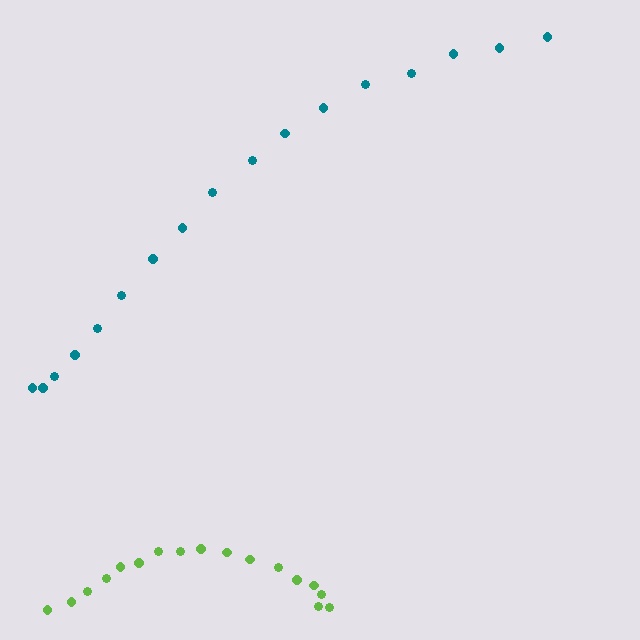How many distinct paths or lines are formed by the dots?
There are 2 distinct paths.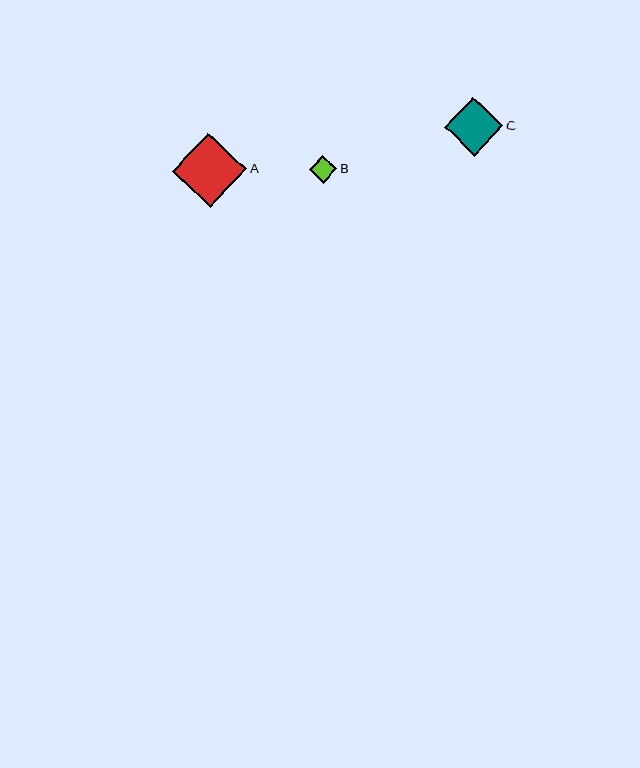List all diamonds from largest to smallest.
From largest to smallest: A, C, B.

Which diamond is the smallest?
Diamond B is the smallest with a size of approximately 28 pixels.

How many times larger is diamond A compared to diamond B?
Diamond A is approximately 2.7 times the size of diamond B.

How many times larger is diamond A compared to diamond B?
Diamond A is approximately 2.7 times the size of diamond B.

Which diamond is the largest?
Diamond A is the largest with a size of approximately 74 pixels.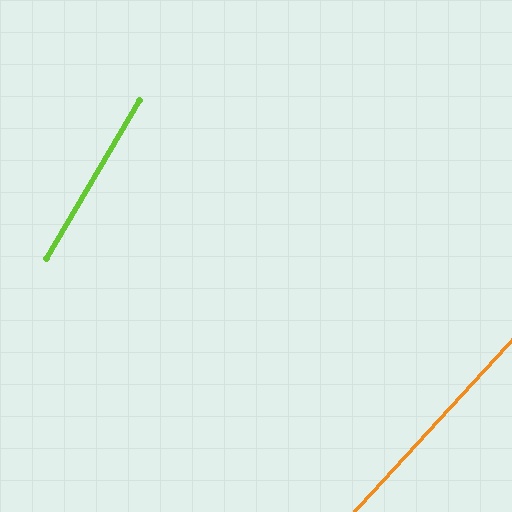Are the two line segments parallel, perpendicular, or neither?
Neither parallel nor perpendicular — they differ by about 12°.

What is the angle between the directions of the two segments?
Approximately 12 degrees.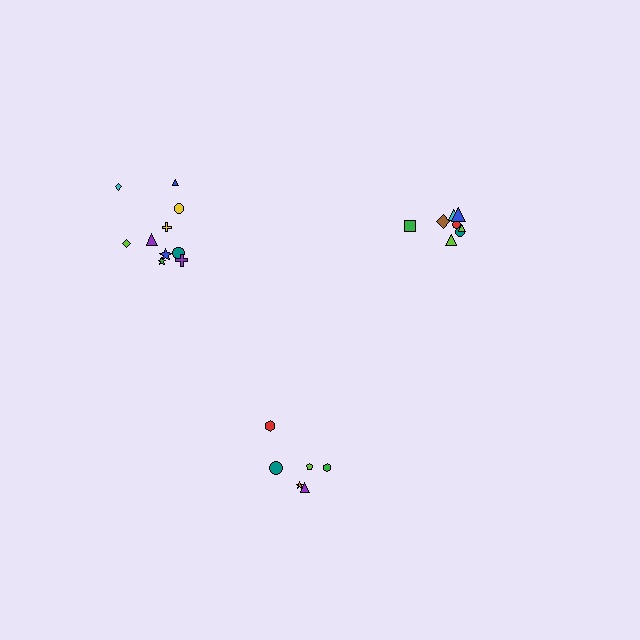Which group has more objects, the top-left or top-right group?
The top-left group.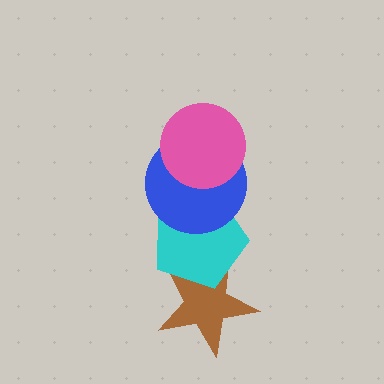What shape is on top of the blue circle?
The pink circle is on top of the blue circle.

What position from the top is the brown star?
The brown star is 4th from the top.